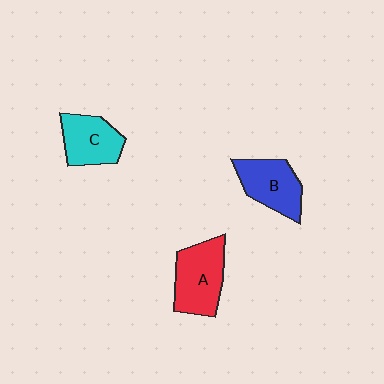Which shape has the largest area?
Shape A (red).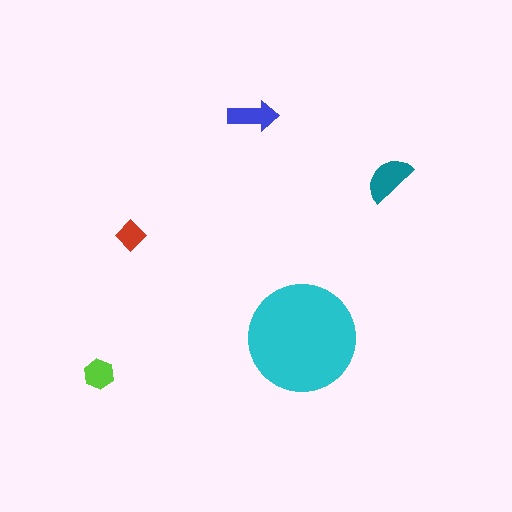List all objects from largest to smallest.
The cyan circle, the teal semicircle, the blue arrow, the lime hexagon, the red diamond.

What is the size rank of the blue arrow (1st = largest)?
3rd.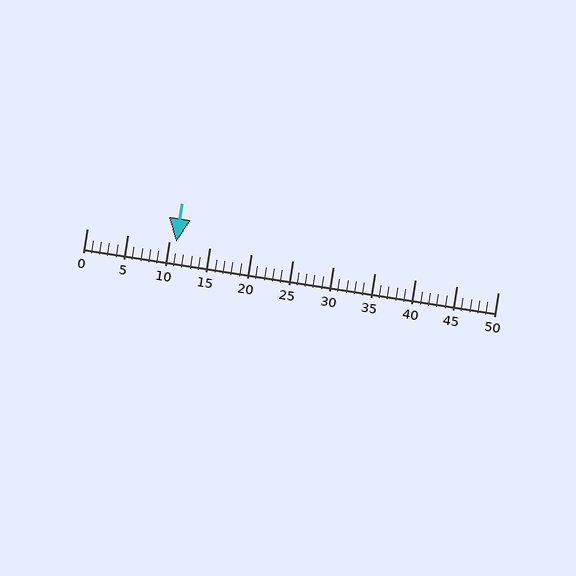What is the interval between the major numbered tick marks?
The major tick marks are spaced 5 units apart.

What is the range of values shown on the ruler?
The ruler shows values from 0 to 50.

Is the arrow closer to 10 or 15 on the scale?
The arrow is closer to 10.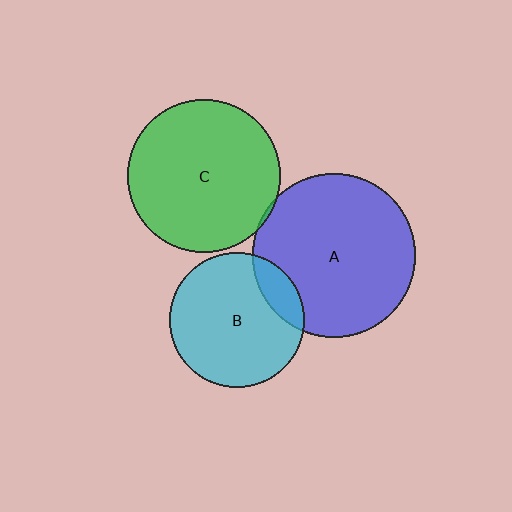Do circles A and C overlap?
Yes.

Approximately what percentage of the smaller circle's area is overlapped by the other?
Approximately 5%.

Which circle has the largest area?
Circle A (blue).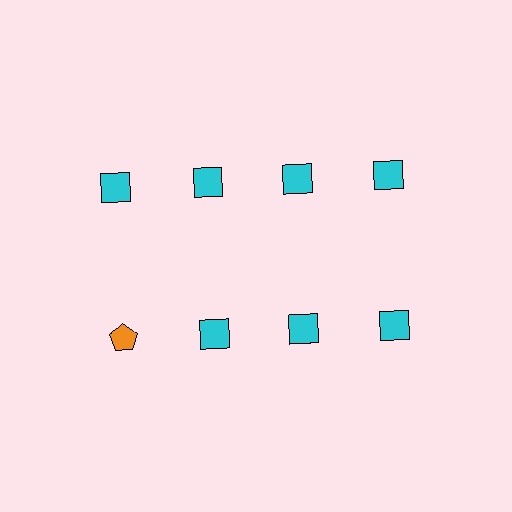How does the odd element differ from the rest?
It differs in both color (orange instead of cyan) and shape (pentagon instead of square).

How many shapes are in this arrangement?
There are 8 shapes arranged in a grid pattern.